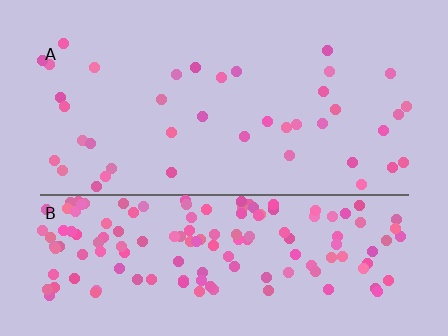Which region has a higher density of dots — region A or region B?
B (the bottom).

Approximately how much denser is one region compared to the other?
Approximately 4.1× — region B over region A.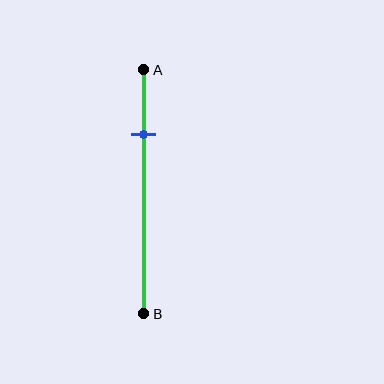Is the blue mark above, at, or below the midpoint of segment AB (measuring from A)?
The blue mark is above the midpoint of segment AB.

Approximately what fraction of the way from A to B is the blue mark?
The blue mark is approximately 25% of the way from A to B.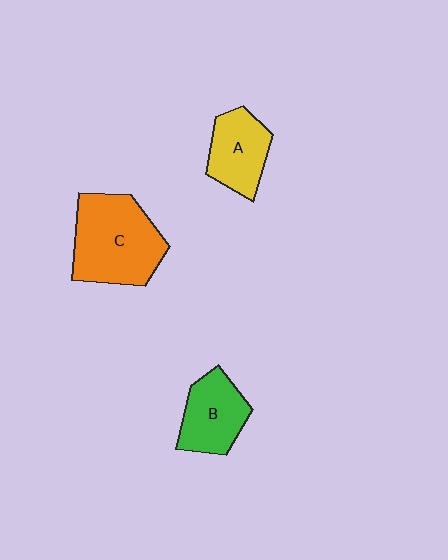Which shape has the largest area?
Shape C (orange).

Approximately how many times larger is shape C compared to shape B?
Approximately 1.6 times.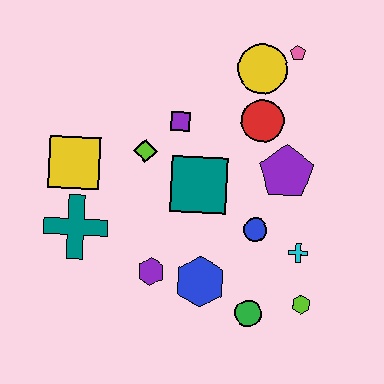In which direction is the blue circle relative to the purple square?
The blue circle is below the purple square.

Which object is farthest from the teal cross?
The pink pentagon is farthest from the teal cross.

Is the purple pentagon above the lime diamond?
No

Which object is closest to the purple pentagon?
The red circle is closest to the purple pentagon.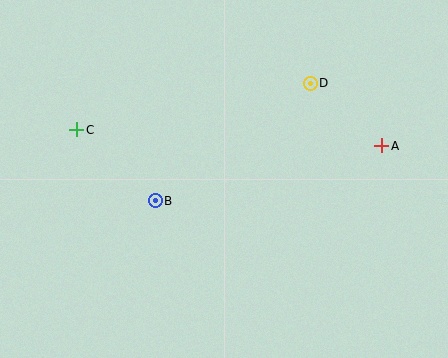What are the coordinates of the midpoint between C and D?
The midpoint between C and D is at (194, 107).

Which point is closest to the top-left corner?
Point C is closest to the top-left corner.